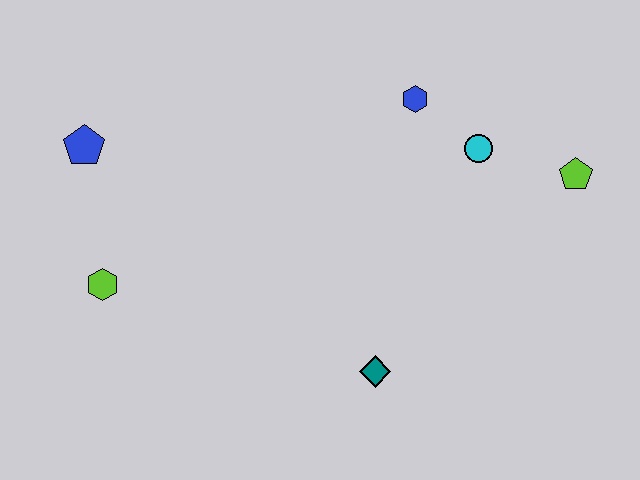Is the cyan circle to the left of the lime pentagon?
Yes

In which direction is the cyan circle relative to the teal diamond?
The cyan circle is above the teal diamond.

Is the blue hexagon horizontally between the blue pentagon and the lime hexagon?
No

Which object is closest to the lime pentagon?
The cyan circle is closest to the lime pentagon.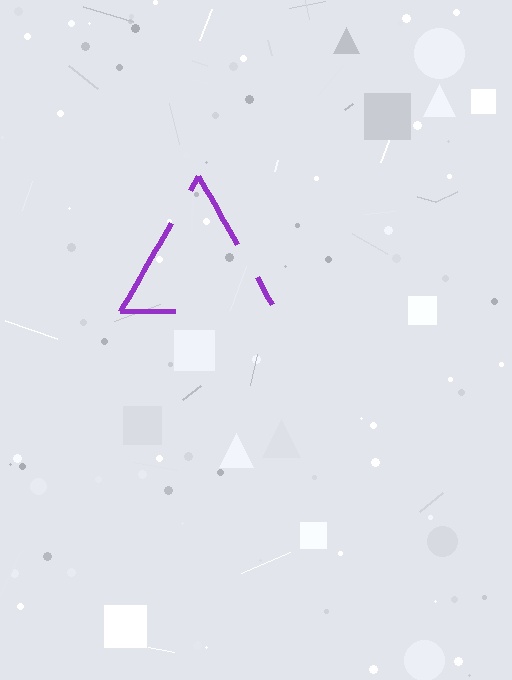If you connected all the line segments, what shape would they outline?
They would outline a triangle.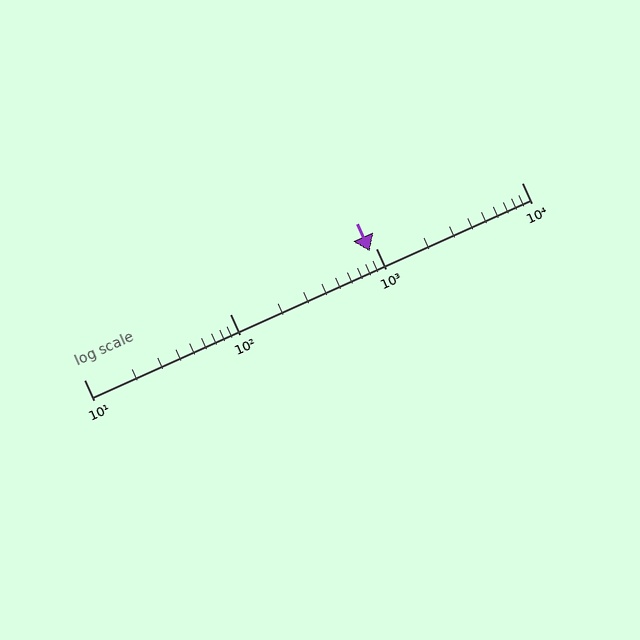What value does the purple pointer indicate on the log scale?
The pointer indicates approximately 910.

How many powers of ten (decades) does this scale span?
The scale spans 3 decades, from 10 to 10000.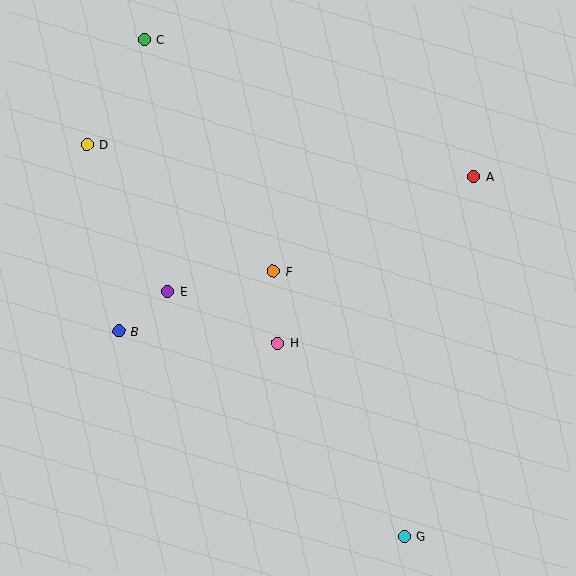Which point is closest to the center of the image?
Point F at (274, 271) is closest to the center.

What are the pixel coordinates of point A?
Point A is at (473, 176).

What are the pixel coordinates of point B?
Point B is at (119, 331).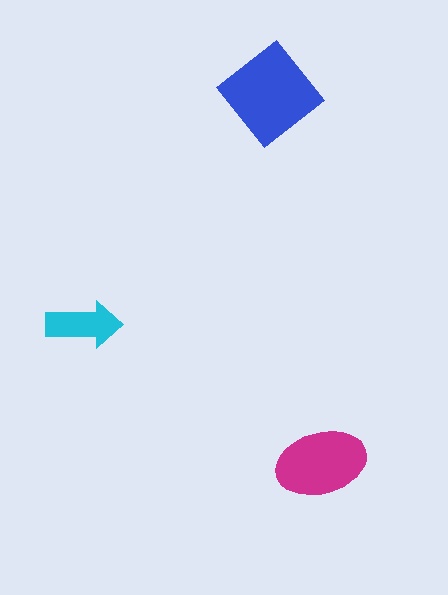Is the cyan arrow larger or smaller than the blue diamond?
Smaller.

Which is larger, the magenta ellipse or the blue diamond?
The blue diamond.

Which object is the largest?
The blue diamond.